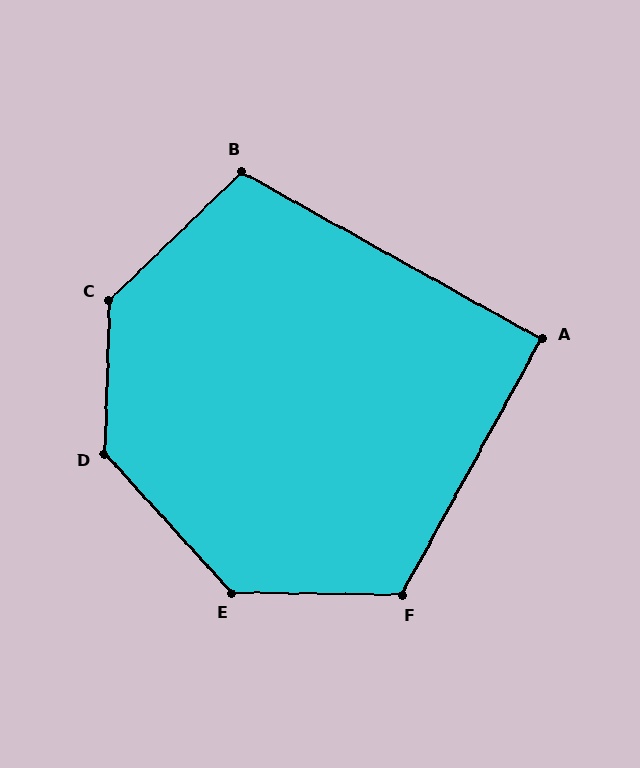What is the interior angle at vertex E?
Approximately 133 degrees (obtuse).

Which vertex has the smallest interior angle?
A, at approximately 91 degrees.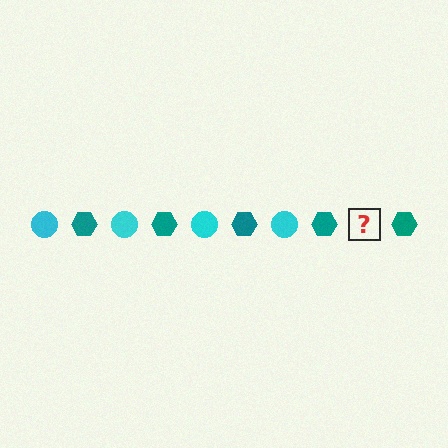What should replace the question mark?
The question mark should be replaced with a cyan circle.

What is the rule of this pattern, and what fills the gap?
The rule is that the pattern alternates between cyan circle and teal hexagon. The gap should be filled with a cyan circle.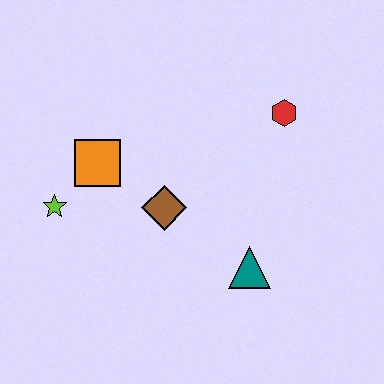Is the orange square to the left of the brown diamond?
Yes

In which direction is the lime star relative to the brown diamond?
The lime star is to the left of the brown diamond.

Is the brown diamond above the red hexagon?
No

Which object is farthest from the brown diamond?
The red hexagon is farthest from the brown diamond.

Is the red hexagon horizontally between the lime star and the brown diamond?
No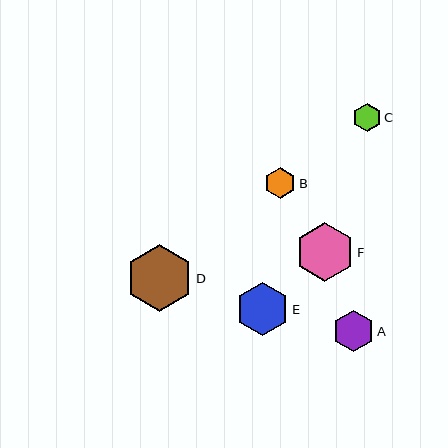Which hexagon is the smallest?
Hexagon C is the smallest with a size of approximately 28 pixels.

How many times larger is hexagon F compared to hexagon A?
Hexagon F is approximately 1.4 times the size of hexagon A.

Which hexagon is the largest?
Hexagon D is the largest with a size of approximately 67 pixels.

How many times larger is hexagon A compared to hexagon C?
Hexagon A is approximately 1.5 times the size of hexagon C.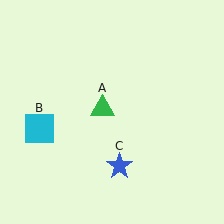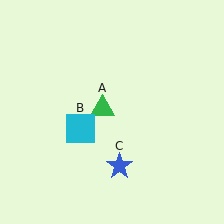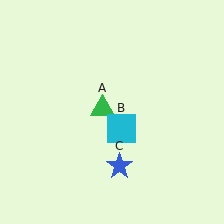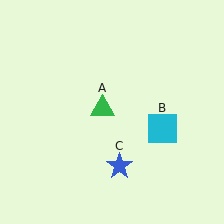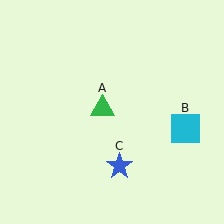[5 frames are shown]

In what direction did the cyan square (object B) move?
The cyan square (object B) moved right.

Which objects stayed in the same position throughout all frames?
Green triangle (object A) and blue star (object C) remained stationary.